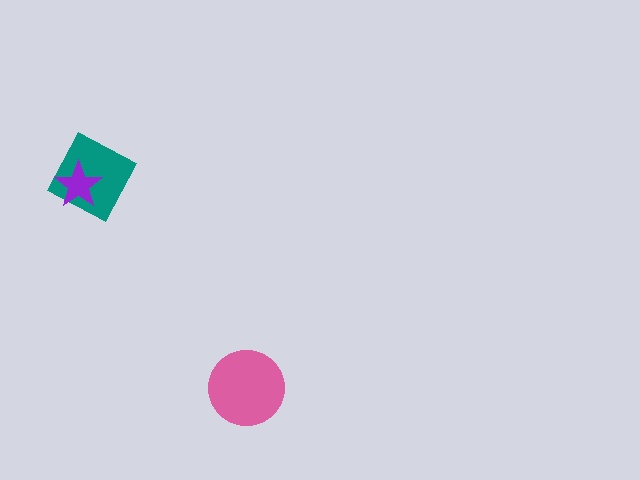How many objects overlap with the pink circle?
0 objects overlap with the pink circle.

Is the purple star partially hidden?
No, no other shape covers it.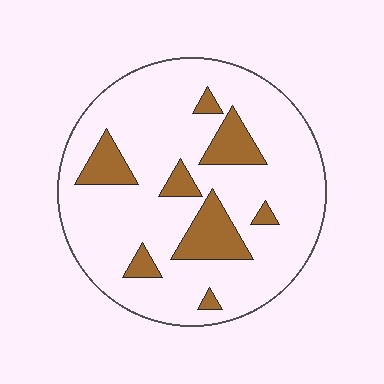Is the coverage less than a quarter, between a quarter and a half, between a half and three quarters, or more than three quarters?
Less than a quarter.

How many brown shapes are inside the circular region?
8.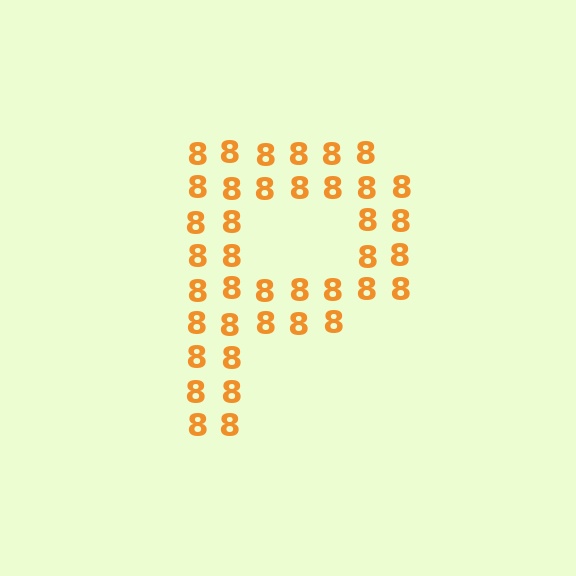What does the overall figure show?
The overall figure shows the letter P.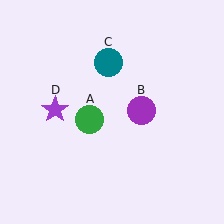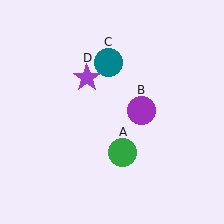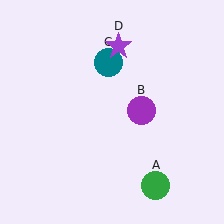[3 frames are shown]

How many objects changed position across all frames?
2 objects changed position: green circle (object A), purple star (object D).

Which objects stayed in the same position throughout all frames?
Purple circle (object B) and teal circle (object C) remained stationary.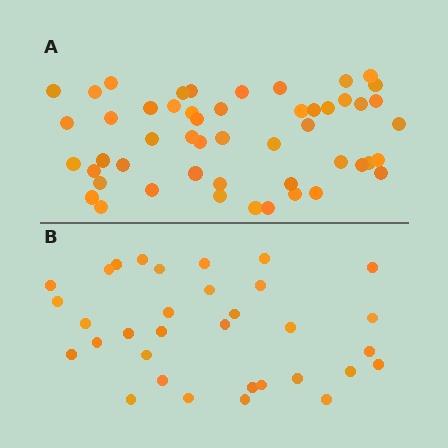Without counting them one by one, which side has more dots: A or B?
Region A (the top region) has more dots.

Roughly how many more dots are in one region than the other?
Region A has approximately 20 more dots than region B.